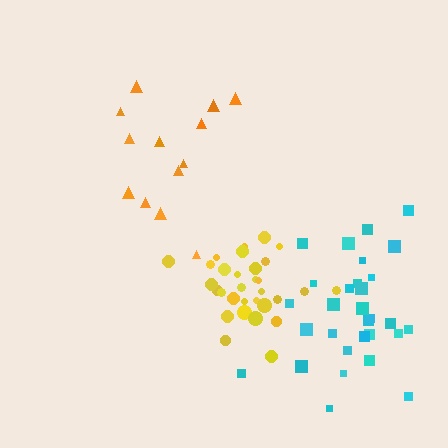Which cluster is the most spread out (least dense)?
Orange.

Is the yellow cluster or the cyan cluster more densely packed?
Yellow.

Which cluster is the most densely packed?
Yellow.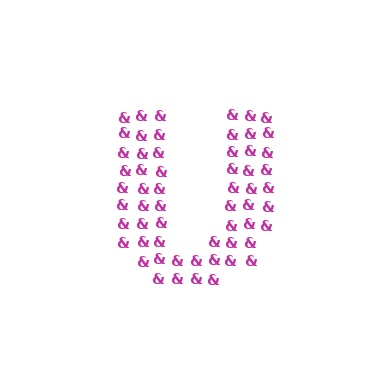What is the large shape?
The large shape is the letter U.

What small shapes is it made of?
It is made of small ampersands.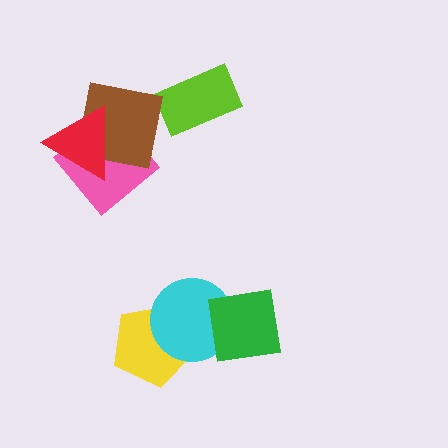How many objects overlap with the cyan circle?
2 objects overlap with the cyan circle.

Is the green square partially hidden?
No, no other shape covers it.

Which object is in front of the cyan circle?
The green square is in front of the cyan circle.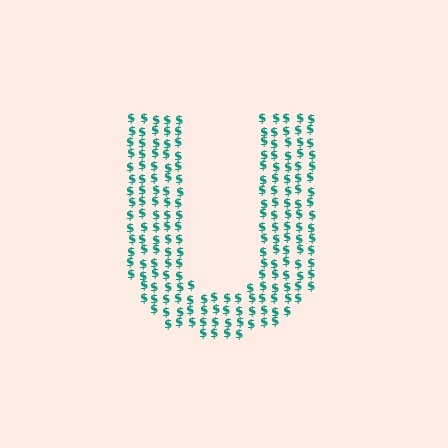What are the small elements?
The small elements are dollar signs.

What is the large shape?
The large shape is the letter U.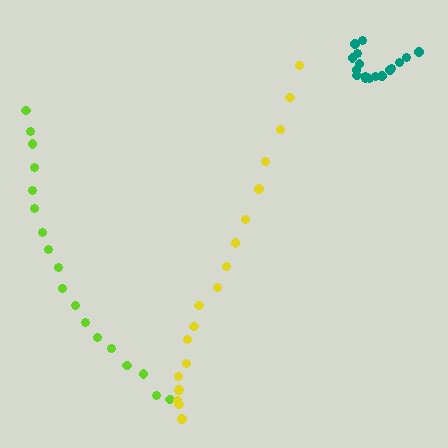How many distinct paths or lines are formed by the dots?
There are 3 distinct paths.